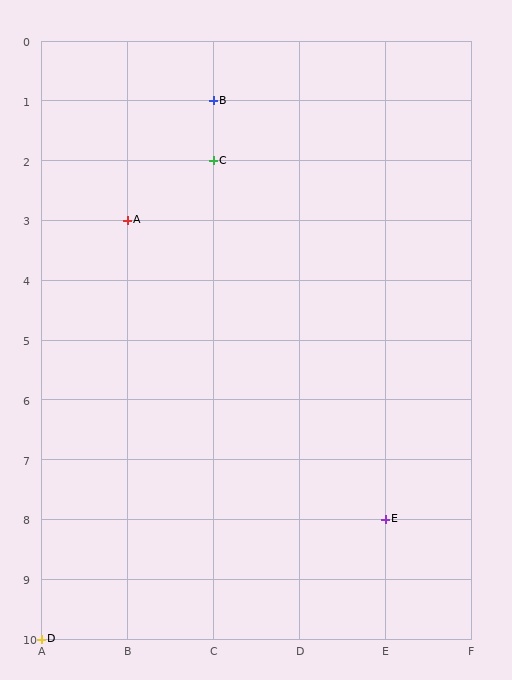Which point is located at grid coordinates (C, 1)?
Point B is at (C, 1).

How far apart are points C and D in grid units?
Points C and D are 2 columns and 8 rows apart (about 8.2 grid units diagonally).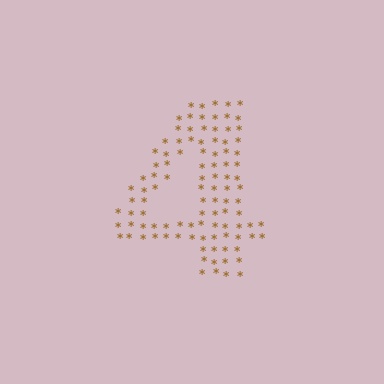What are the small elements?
The small elements are asterisks.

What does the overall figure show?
The overall figure shows the digit 4.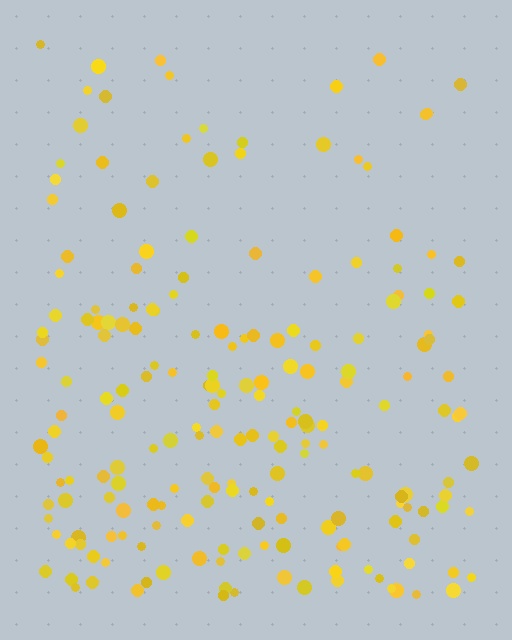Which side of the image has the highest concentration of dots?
The bottom.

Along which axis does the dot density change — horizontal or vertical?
Vertical.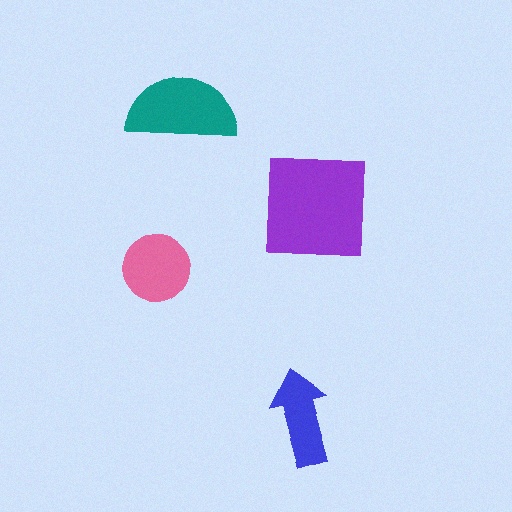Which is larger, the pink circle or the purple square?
The purple square.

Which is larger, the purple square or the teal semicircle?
The purple square.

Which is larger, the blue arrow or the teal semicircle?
The teal semicircle.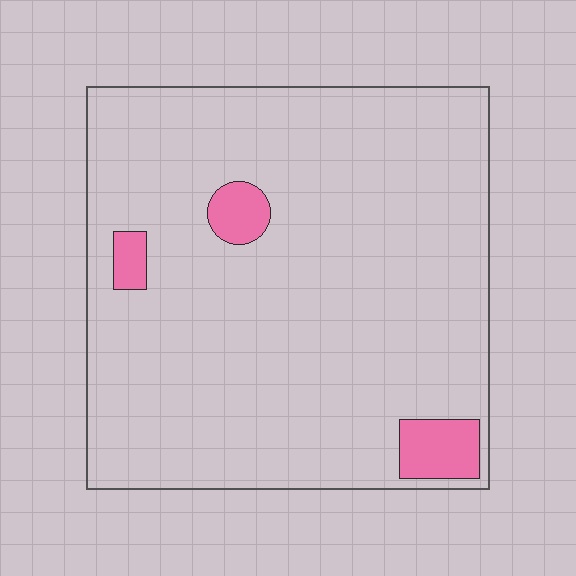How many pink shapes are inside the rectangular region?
3.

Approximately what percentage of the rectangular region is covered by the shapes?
Approximately 5%.